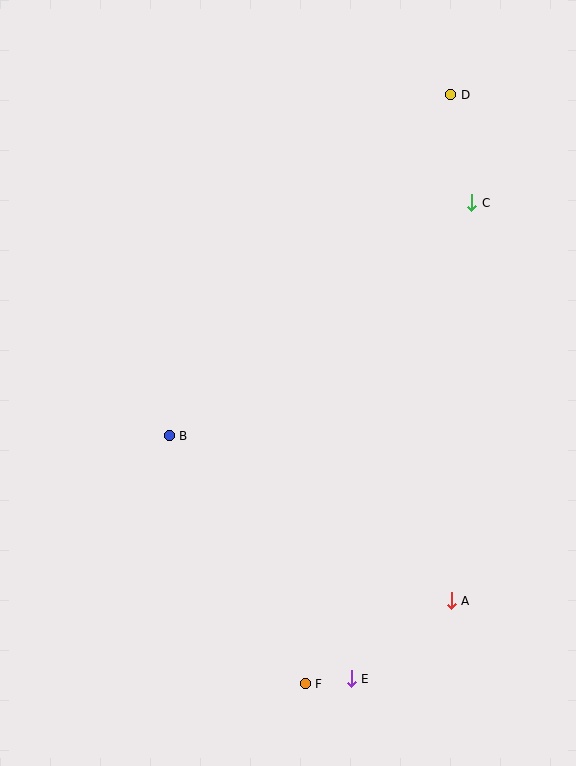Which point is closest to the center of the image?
Point B at (169, 436) is closest to the center.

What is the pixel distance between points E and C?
The distance between E and C is 491 pixels.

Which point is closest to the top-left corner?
Point D is closest to the top-left corner.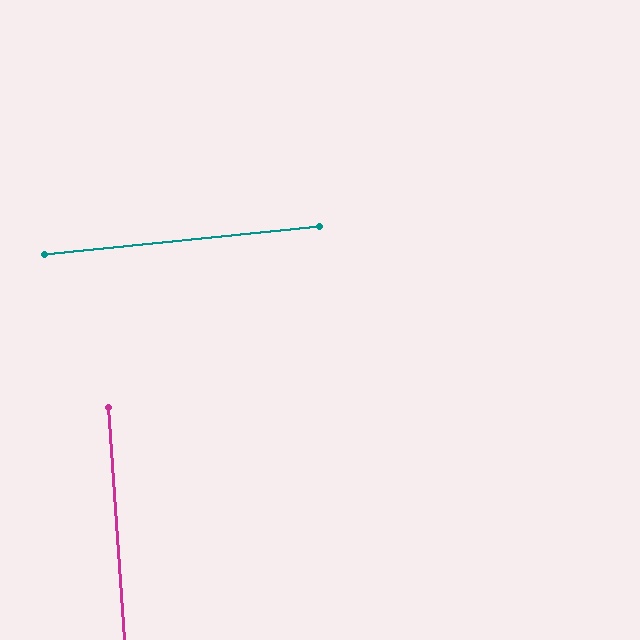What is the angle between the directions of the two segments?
Approximately 88 degrees.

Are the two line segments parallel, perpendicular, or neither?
Perpendicular — they meet at approximately 88°.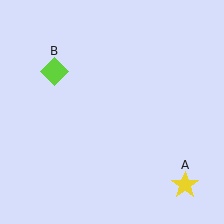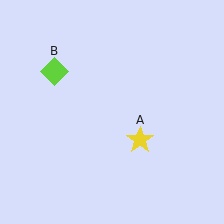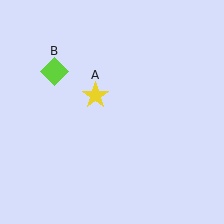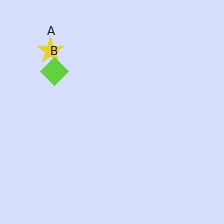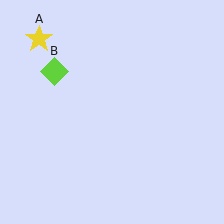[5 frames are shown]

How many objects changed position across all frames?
1 object changed position: yellow star (object A).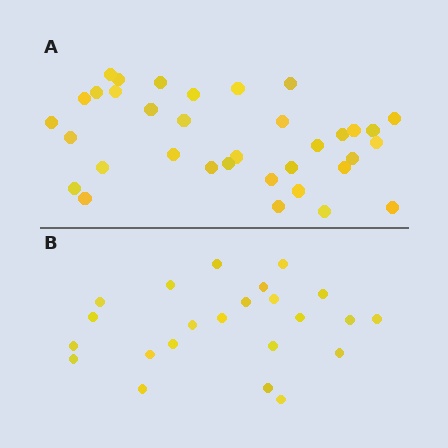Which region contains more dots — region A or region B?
Region A (the top region) has more dots.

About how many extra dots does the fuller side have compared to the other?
Region A has roughly 12 or so more dots than region B.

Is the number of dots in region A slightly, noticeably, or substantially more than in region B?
Region A has substantially more. The ratio is roughly 1.5 to 1.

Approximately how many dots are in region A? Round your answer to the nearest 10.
About 40 dots. (The exact count is 35, which rounds to 40.)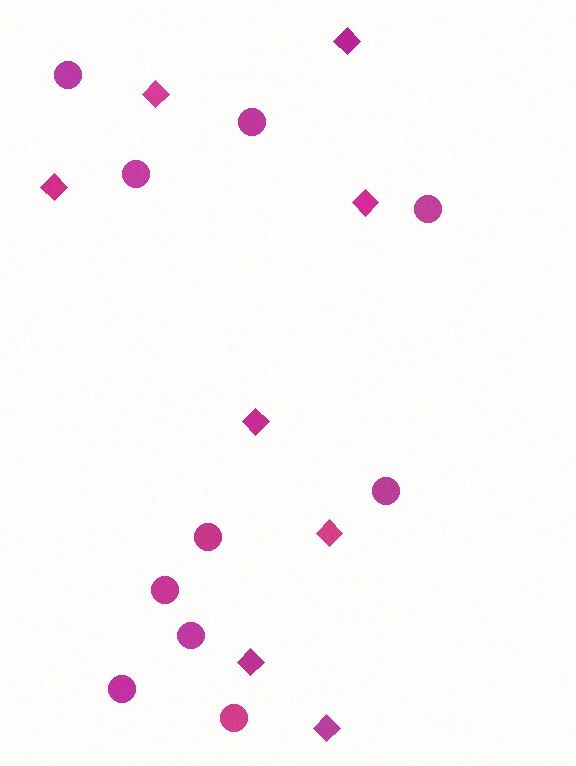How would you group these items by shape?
There are 2 groups: one group of circles (10) and one group of diamonds (8).